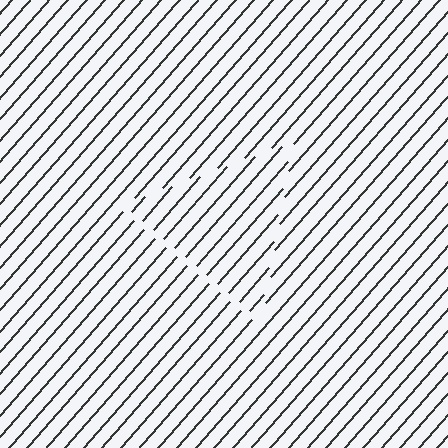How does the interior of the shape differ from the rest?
The interior of the shape contains the same grating, shifted by half a period — the contour is defined by the phase discontinuity where line-ends from the inner and outer gratings abut.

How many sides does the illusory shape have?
3 sides — the line-ends trace a triangle.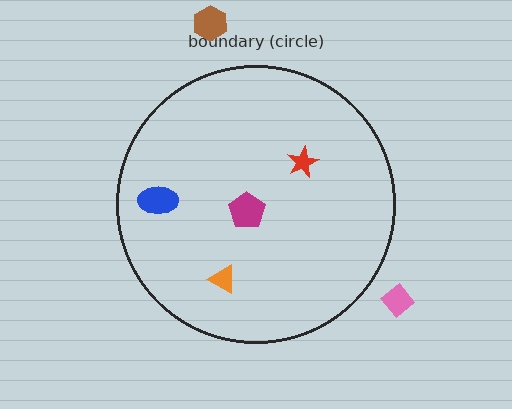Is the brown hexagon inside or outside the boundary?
Outside.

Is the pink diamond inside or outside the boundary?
Outside.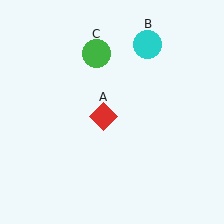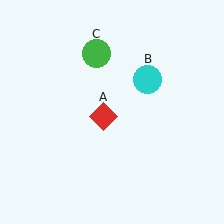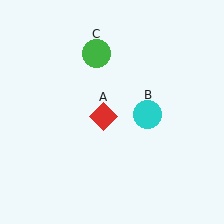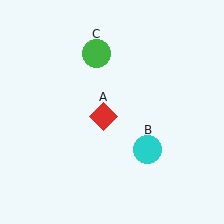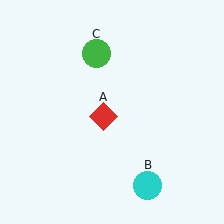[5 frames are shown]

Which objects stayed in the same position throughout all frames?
Red diamond (object A) and green circle (object C) remained stationary.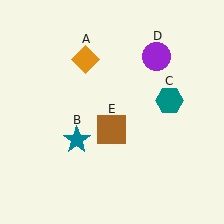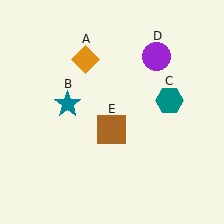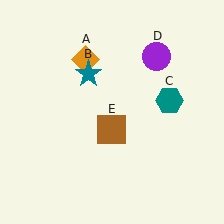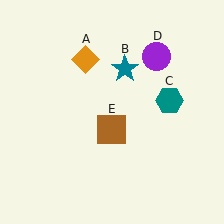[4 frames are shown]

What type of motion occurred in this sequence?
The teal star (object B) rotated clockwise around the center of the scene.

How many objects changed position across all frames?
1 object changed position: teal star (object B).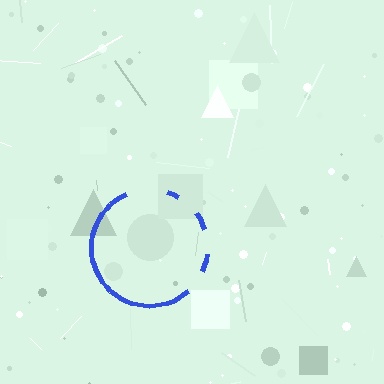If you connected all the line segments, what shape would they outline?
They would outline a circle.